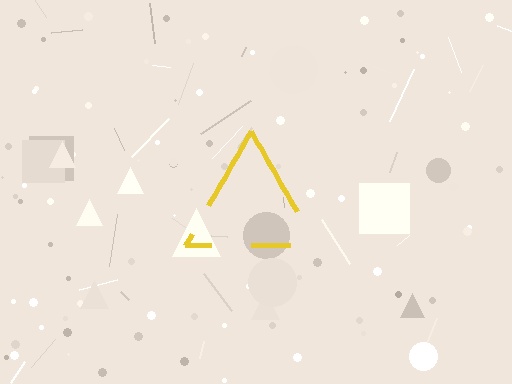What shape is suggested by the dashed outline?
The dashed outline suggests a triangle.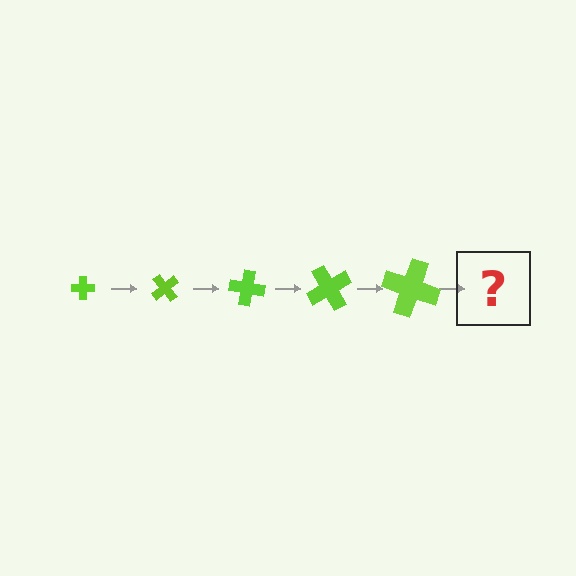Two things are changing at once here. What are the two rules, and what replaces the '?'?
The two rules are that the cross grows larger each step and it rotates 50 degrees each step. The '?' should be a cross, larger than the previous one and rotated 250 degrees from the start.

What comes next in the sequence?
The next element should be a cross, larger than the previous one and rotated 250 degrees from the start.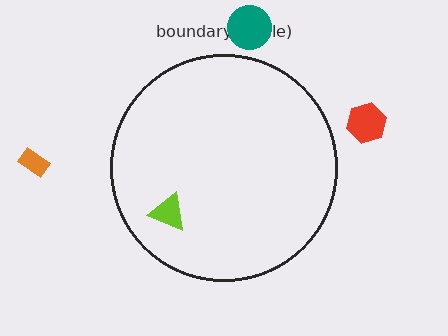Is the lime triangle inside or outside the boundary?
Inside.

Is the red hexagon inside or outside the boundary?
Outside.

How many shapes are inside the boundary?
1 inside, 3 outside.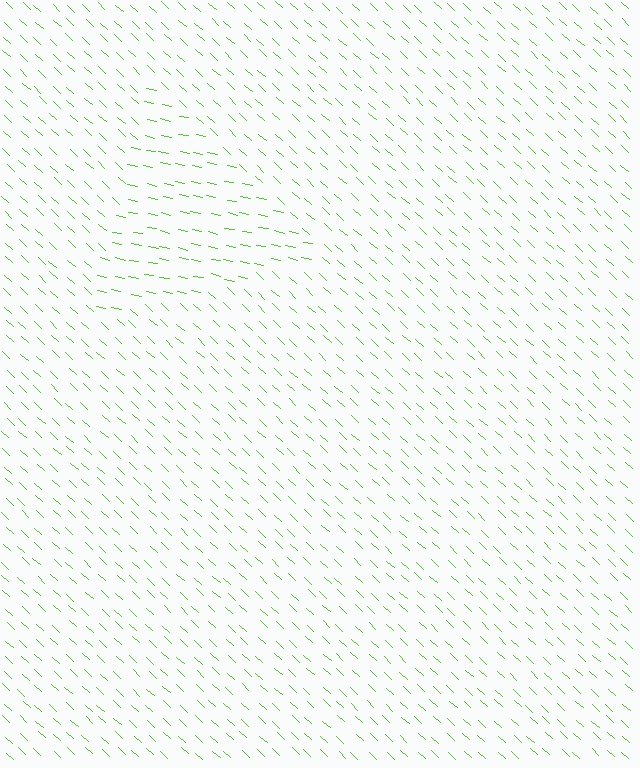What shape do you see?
I see a triangle.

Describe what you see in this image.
The image is filled with small lime line segments. A triangle region in the image has lines oriented differently from the surrounding lines, creating a visible texture boundary.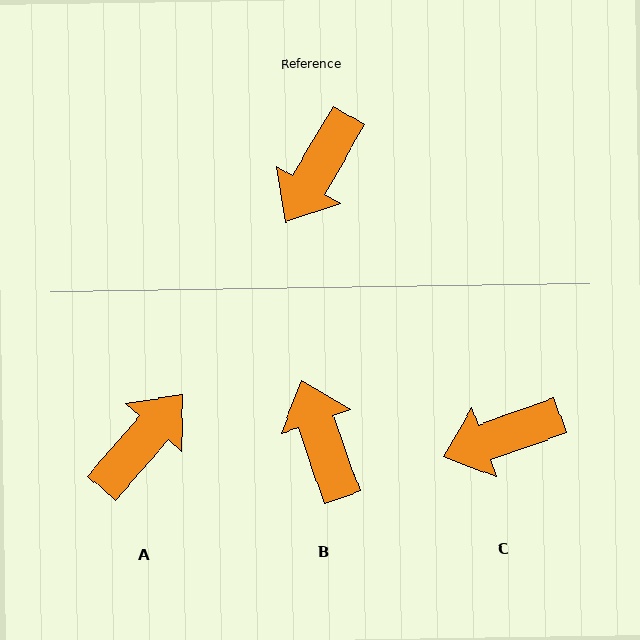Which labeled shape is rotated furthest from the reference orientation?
A, about 169 degrees away.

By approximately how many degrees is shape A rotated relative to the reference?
Approximately 169 degrees counter-clockwise.